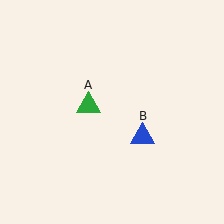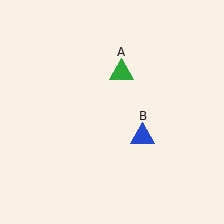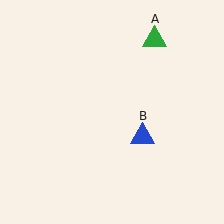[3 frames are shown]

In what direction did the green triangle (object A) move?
The green triangle (object A) moved up and to the right.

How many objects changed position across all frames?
1 object changed position: green triangle (object A).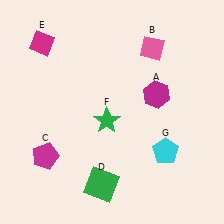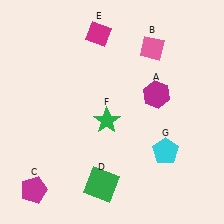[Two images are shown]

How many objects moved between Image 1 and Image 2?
2 objects moved between the two images.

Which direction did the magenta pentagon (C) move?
The magenta pentagon (C) moved down.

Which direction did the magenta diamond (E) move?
The magenta diamond (E) moved right.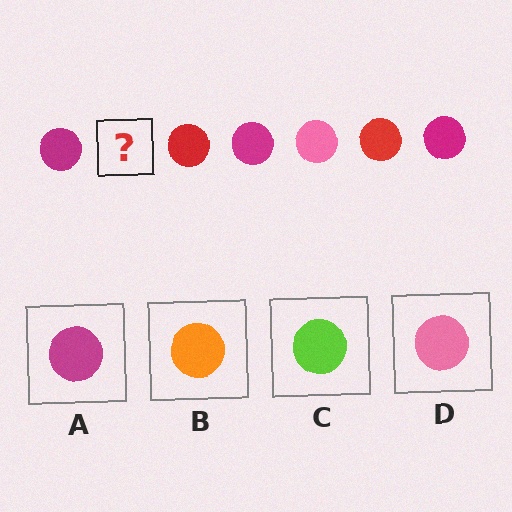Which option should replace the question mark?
Option D.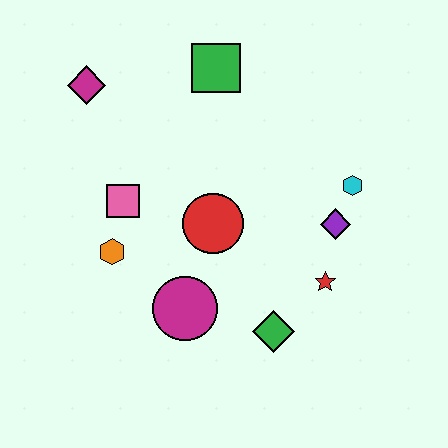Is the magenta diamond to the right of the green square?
No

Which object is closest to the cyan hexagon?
The purple diamond is closest to the cyan hexagon.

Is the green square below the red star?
No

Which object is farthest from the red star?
The magenta diamond is farthest from the red star.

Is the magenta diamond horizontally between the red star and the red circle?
No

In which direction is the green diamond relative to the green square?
The green diamond is below the green square.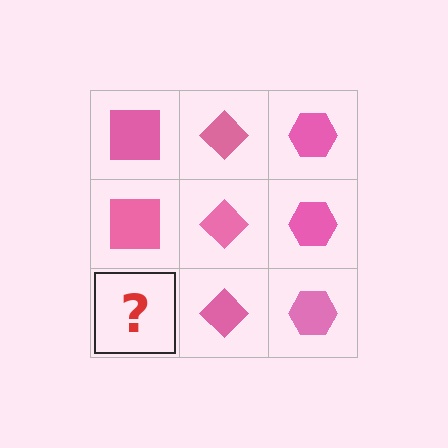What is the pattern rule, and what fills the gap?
The rule is that each column has a consistent shape. The gap should be filled with a pink square.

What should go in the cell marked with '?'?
The missing cell should contain a pink square.